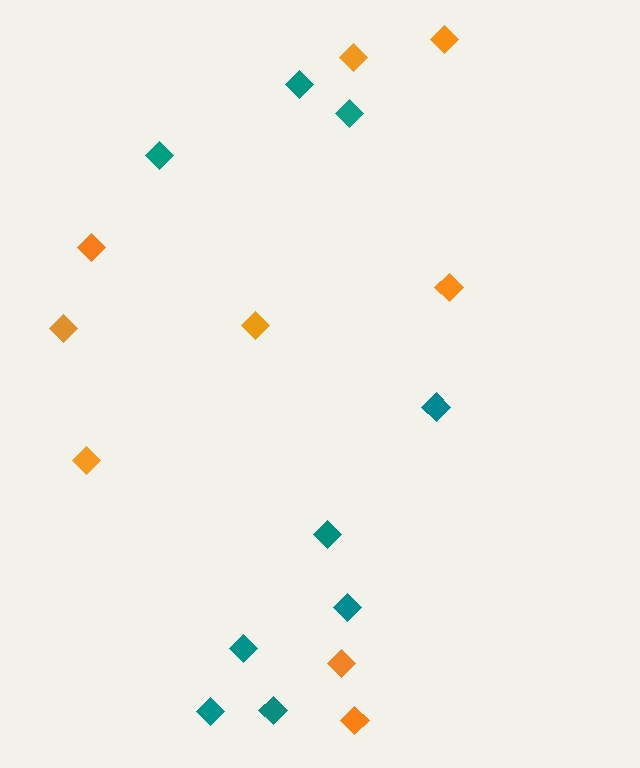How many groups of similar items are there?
There are 2 groups: one group of teal diamonds (9) and one group of orange diamonds (9).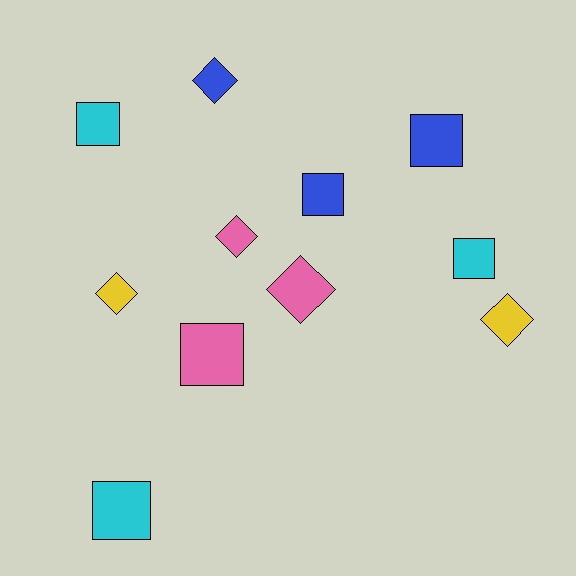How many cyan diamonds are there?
There are no cyan diamonds.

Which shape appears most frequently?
Square, with 6 objects.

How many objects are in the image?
There are 11 objects.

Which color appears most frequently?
Pink, with 3 objects.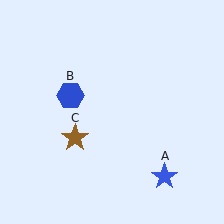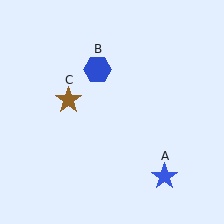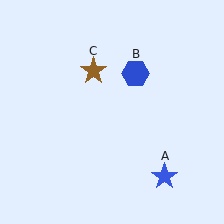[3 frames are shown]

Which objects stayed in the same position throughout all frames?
Blue star (object A) remained stationary.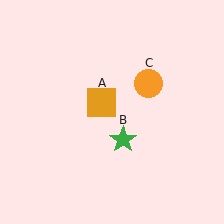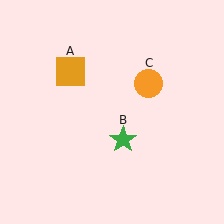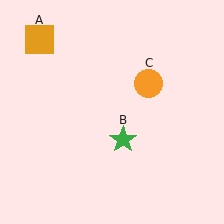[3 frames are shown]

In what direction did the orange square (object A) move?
The orange square (object A) moved up and to the left.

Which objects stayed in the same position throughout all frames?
Green star (object B) and orange circle (object C) remained stationary.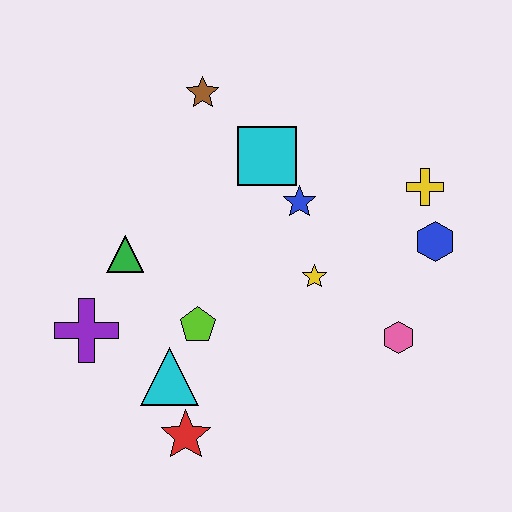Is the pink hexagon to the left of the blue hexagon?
Yes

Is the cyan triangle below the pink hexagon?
Yes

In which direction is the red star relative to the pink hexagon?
The red star is to the left of the pink hexagon.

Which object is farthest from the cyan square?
The red star is farthest from the cyan square.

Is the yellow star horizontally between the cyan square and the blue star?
No